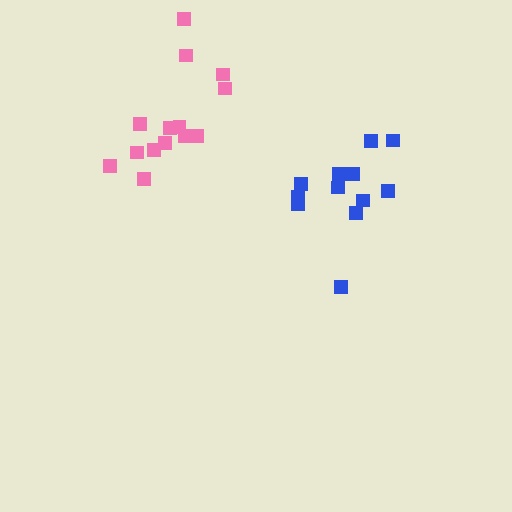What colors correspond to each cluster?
The clusters are colored: pink, blue.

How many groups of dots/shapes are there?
There are 2 groups.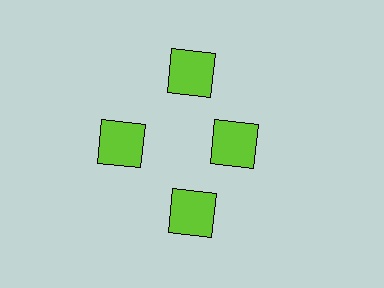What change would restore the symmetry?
The symmetry would be restored by moving it outward, back onto the ring so that all 4 squares sit at equal angles and equal distance from the center.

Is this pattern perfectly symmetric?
No. The 4 lime squares are arranged in a ring, but one element near the 3 o'clock position is pulled inward toward the center, breaking the 4-fold rotational symmetry.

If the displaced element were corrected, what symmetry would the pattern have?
It would have 4-fold rotational symmetry — the pattern would map onto itself every 90 degrees.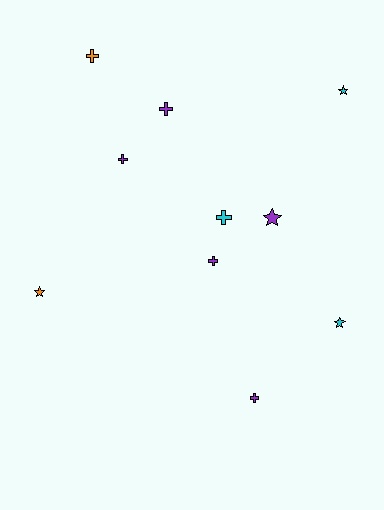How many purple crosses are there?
There are 4 purple crosses.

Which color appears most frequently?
Purple, with 5 objects.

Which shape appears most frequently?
Cross, with 6 objects.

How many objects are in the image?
There are 10 objects.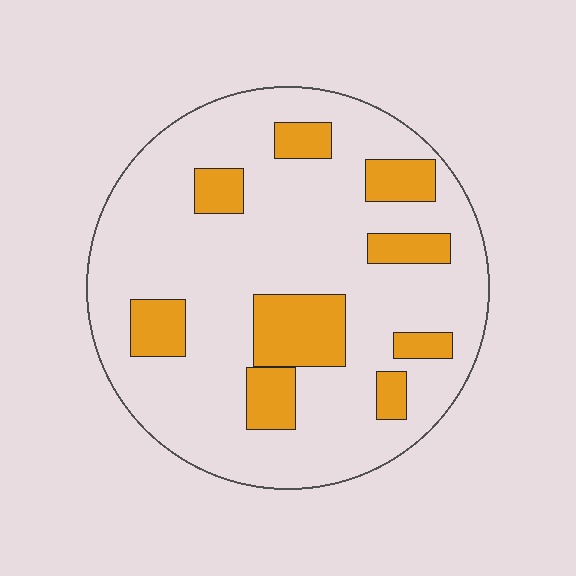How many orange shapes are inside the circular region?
9.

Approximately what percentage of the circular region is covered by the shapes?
Approximately 20%.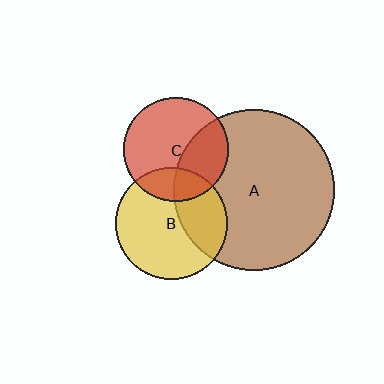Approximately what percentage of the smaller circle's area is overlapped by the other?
Approximately 35%.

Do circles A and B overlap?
Yes.